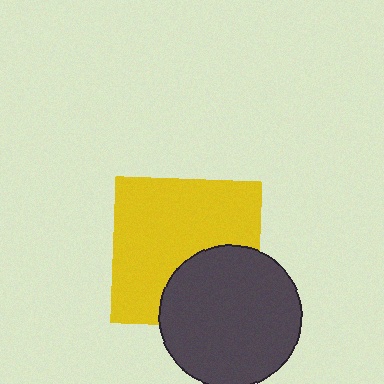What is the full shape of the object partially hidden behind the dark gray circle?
The partially hidden object is a yellow square.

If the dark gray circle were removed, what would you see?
You would see the complete yellow square.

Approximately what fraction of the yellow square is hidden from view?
Roughly 33% of the yellow square is hidden behind the dark gray circle.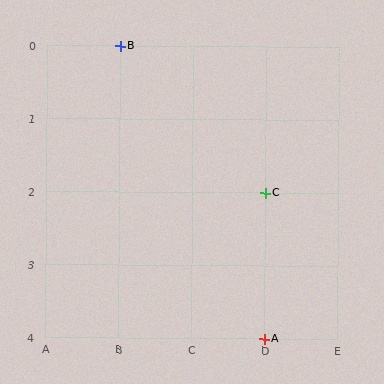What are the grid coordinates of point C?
Point C is at grid coordinates (D, 2).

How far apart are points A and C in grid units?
Points A and C are 2 rows apart.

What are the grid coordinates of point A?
Point A is at grid coordinates (D, 4).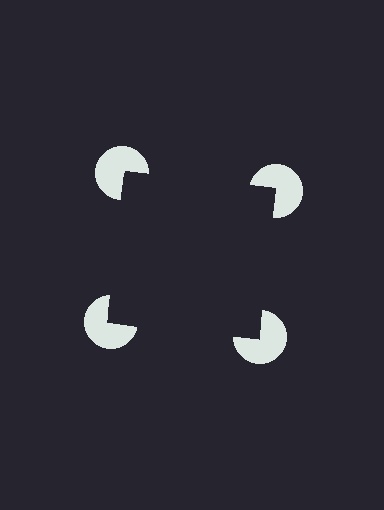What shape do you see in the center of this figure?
An illusory square — its edges are inferred from the aligned wedge cuts in the pac-man discs, not physically drawn.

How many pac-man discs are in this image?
There are 4 — one at each vertex of the illusory square.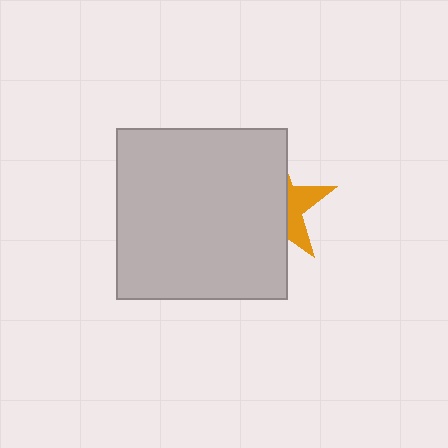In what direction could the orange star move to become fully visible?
The orange star could move right. That would shift it out from behind the light gray square entirely.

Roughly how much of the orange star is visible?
A small part of it is visible (roughly 34%).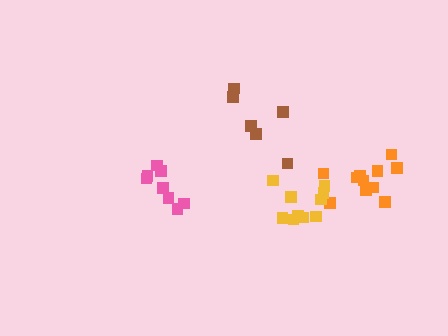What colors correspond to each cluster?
The clusters are colored: pink, orange, brown, yellow.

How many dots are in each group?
Group 1: 8 dots, Group 2: 11 dots, Group 3: 6 dots, Group 4: 10 dots (35 total).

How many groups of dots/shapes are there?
There are 4 groups.